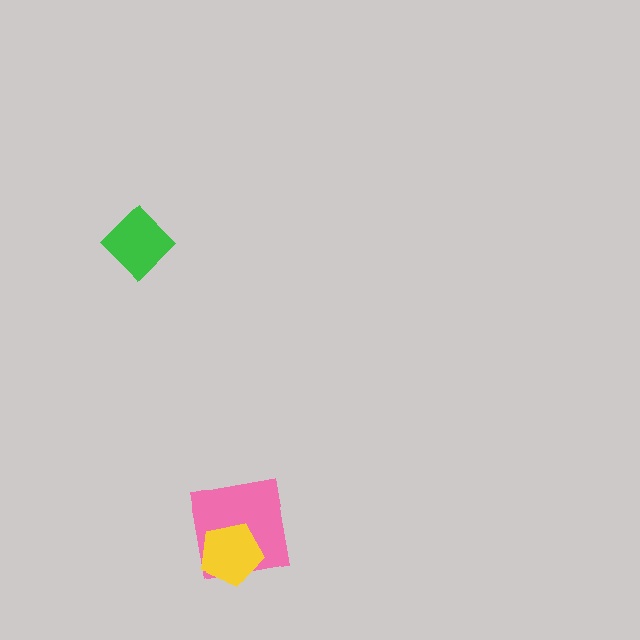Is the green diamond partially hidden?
No, no other shape covers it.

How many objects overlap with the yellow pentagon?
1 object overlaps with the yellow pentagon.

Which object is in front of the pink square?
The yellow pentagon is in front of the pink square.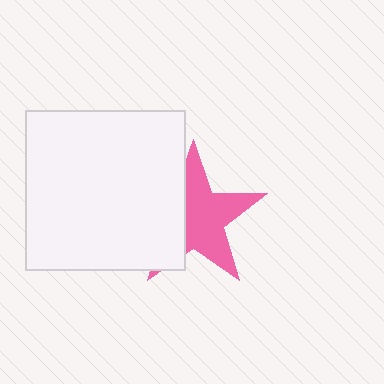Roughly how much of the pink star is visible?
About half of it is visible (roughly 62%).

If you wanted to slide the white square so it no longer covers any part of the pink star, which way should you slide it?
Slide it left — that is the most direct way to separate the two shapes.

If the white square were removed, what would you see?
You would see the complete pink star.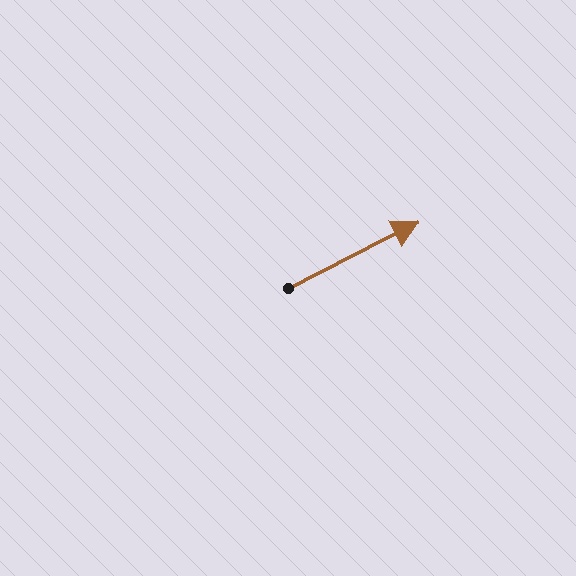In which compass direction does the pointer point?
Northeast.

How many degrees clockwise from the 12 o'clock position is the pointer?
Approximately 63 degrees.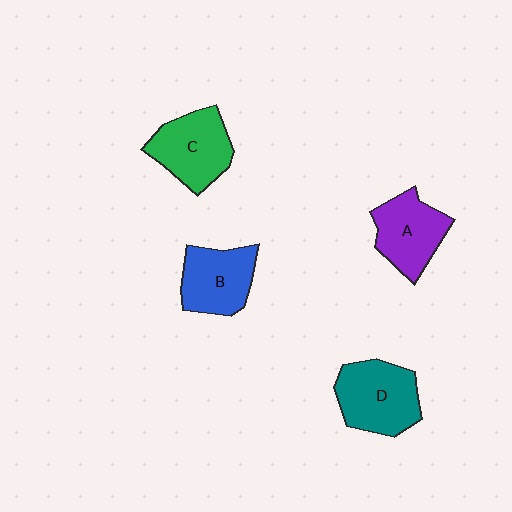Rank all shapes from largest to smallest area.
From largest to smallest: D (teal), C (green), A (purple), B (blue).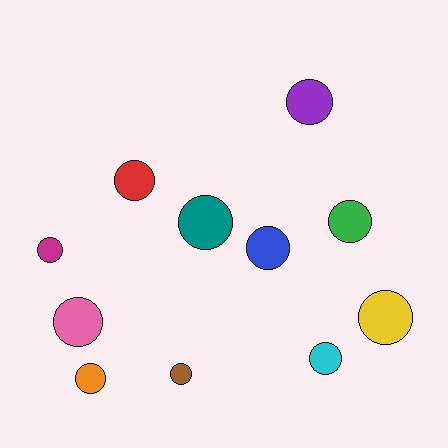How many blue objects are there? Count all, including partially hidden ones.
There is 1 blue object.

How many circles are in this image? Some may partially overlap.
There are 11 circles.